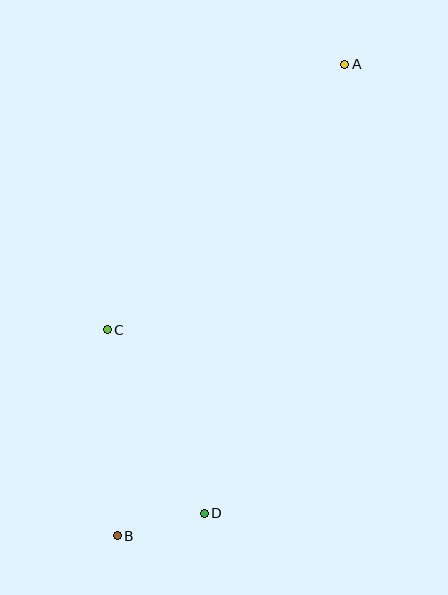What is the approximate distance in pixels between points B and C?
The distance between B and C is approximately 206 pixels.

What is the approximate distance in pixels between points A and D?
The distance between A and D is approximately 470 pixels.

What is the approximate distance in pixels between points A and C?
The distance between A and C is approximately 356 pixels.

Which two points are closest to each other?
Points B and D are closest to each other.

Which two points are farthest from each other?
Points A and B are farthest from each other.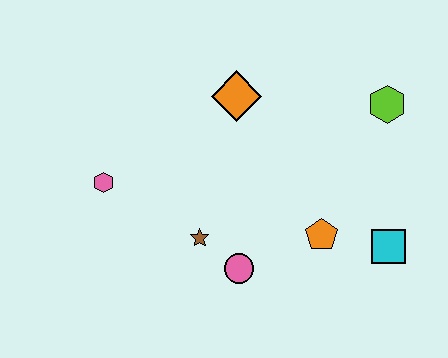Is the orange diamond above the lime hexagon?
Yes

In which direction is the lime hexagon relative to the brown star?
The lime hexagon is to the right of the brown star.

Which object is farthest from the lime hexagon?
The pink hexagon is farthest from the lime hexagon.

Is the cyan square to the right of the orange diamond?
Yes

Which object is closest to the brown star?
The pink circle is closest to the brown star.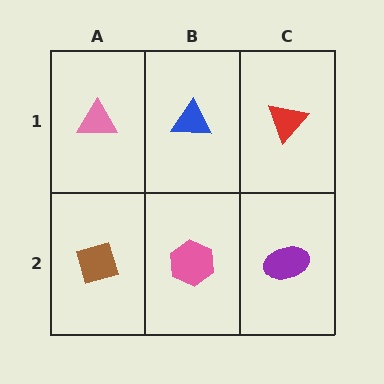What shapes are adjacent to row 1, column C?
A purple ellipse (row 2, column C), a blue triangle (row 1, column B).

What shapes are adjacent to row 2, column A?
A pink triangle (row 1, column A), a pink hexagon (row 2, column B).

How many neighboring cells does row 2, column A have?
2.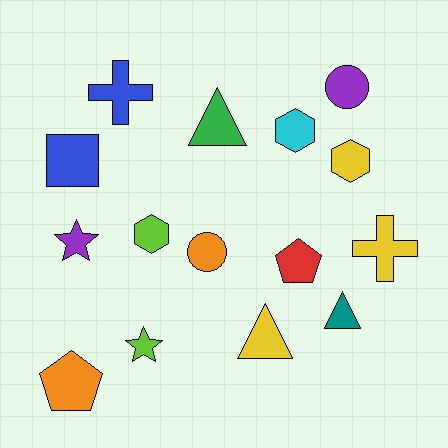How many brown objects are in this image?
There are no brown objects.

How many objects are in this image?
There are 15 objects.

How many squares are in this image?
There is 1 square.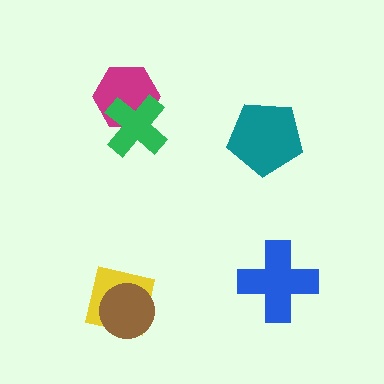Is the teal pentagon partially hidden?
No, no other shape covers it.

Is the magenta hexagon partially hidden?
Yes, it is partially covered by another shape.